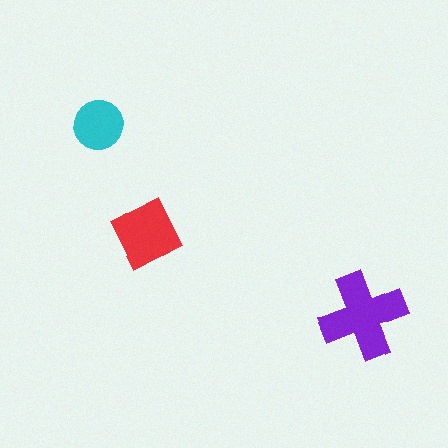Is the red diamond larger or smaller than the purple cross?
Smaller.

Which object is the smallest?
The cyan circle.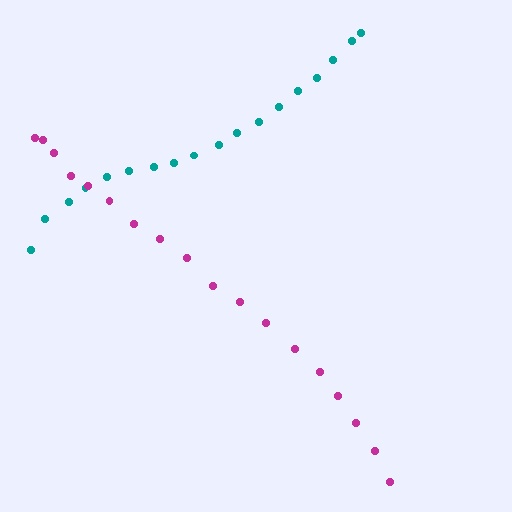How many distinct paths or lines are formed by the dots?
There are 2 distinct paths.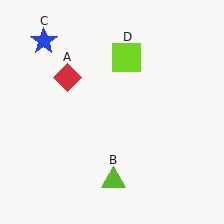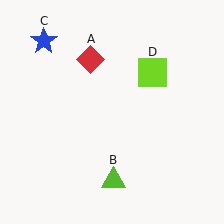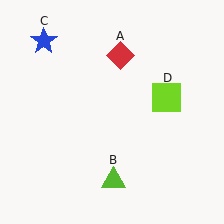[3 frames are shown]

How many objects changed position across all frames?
2 objects changed position: red diamond (object A), lime square (object D).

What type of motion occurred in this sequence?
The red diamond (object A), lime square (object D) rotated clockwise around the center of the scene.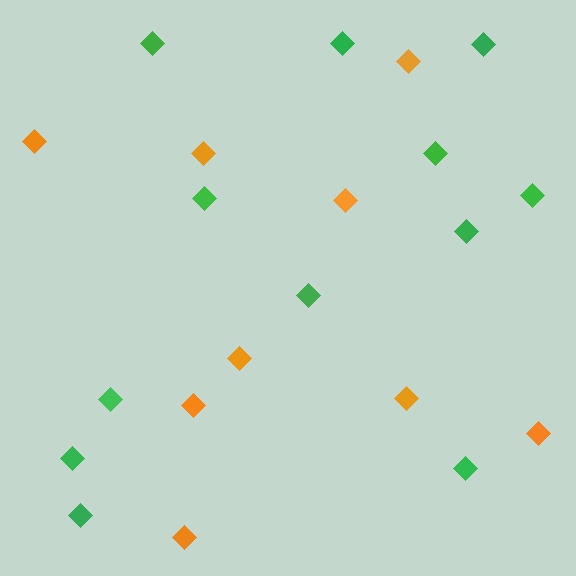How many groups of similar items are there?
There are 2 groups: one group of orange diamonds (9) and one group of green diamonds (12).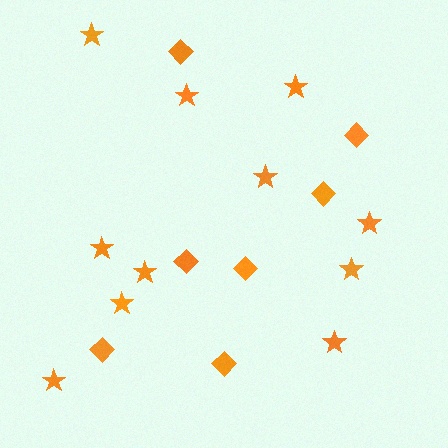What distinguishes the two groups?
There are 2 groups: one group of diamonds (7) and one group of stars (11).